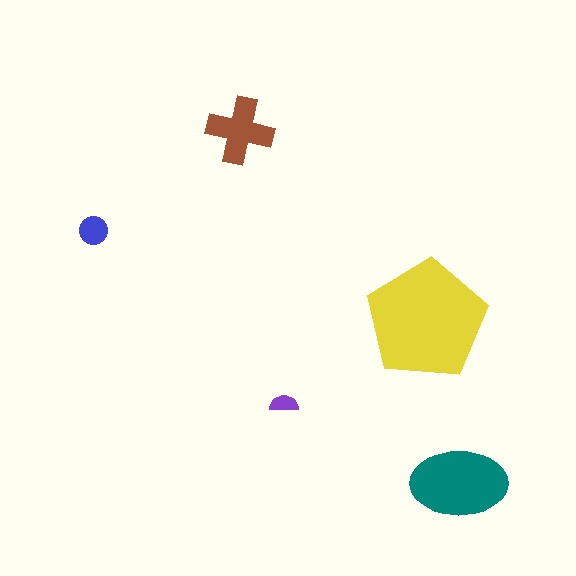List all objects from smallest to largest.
The purple semicircle, the blue circle, the brown cross, the teal ellipse, the yellow pentagon.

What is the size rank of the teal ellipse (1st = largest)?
2nd.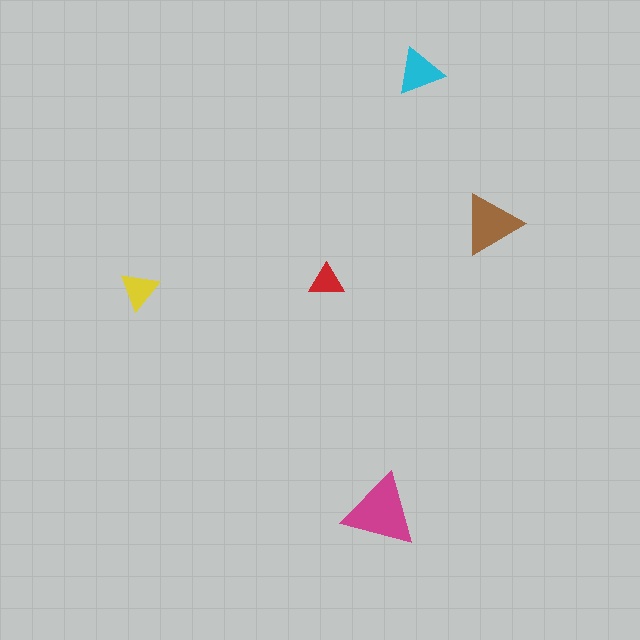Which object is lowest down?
The magenta triangle is bottommost.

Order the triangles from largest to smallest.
the magenta one, the brown one, the cyan one, the yellow one, the red one.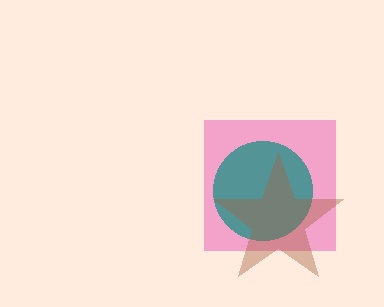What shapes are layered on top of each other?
The layered shapes are: a pink square, a teal circle, a brown star.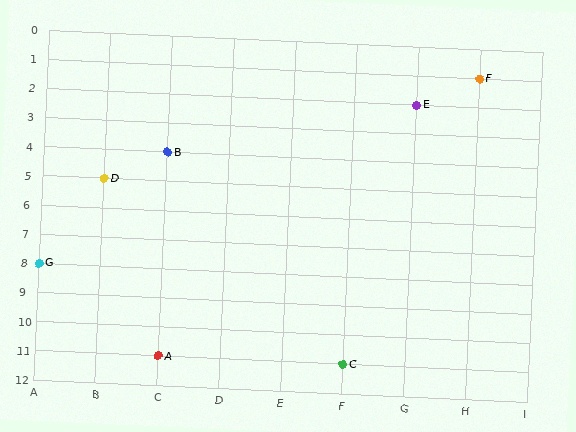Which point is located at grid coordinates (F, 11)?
Point C is at (F, 11).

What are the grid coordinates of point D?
Point D is at grid coordinates (B, 5).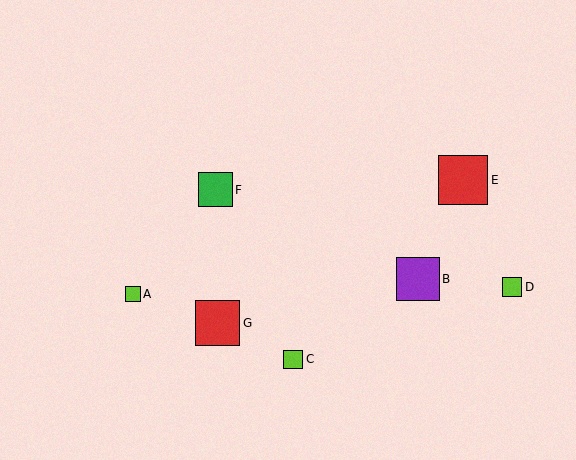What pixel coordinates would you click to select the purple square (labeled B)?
Click at (418, 279) to select the purple square B.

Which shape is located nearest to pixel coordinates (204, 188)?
The green square (labeled F) at (216, 190) is nearest to that location.